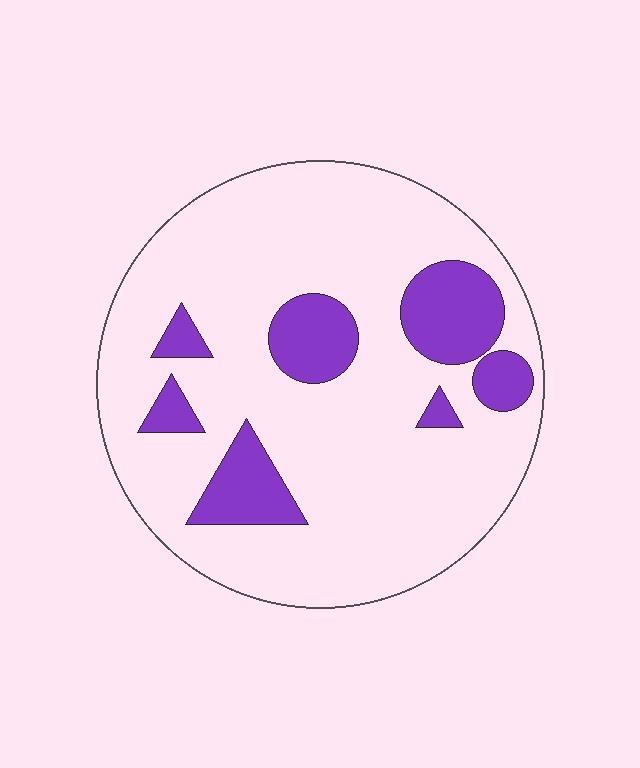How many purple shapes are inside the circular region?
7.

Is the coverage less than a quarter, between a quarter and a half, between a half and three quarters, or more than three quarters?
Less than a quarter.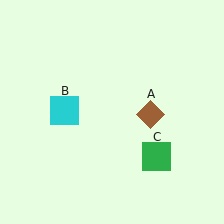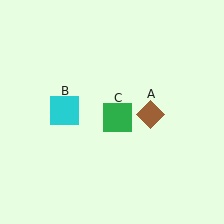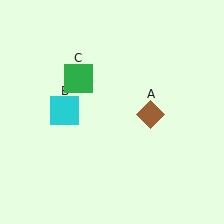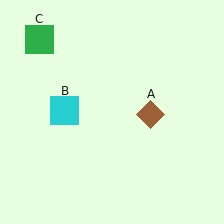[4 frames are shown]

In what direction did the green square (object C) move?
The green square (object C) moved up and to the left.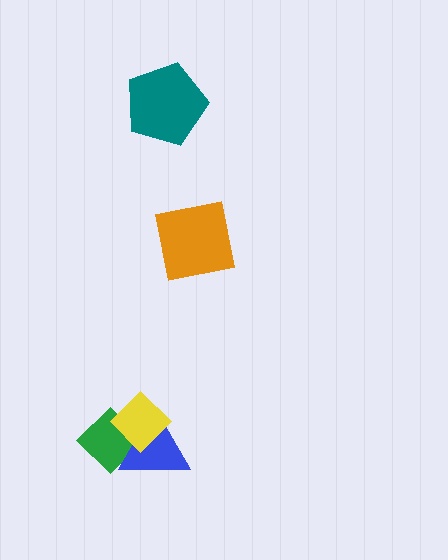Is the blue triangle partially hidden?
Yes, it is partially covered by another shape.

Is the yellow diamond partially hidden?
No, no other shape covers it.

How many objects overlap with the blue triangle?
2 objects overlap with the blue triangle.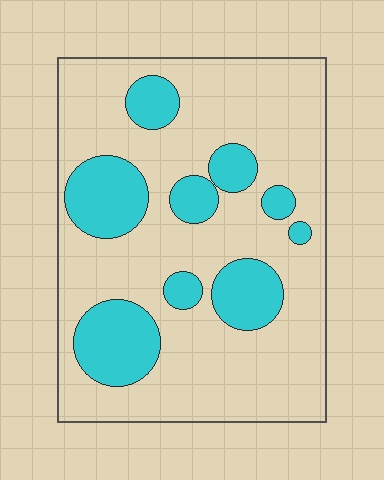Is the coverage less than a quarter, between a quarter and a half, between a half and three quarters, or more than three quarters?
Between a quarter and a half.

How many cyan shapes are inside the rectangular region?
9.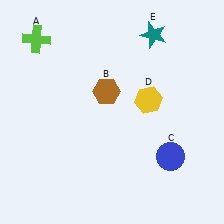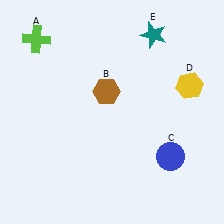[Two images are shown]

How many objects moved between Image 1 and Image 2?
1 object moved between the two images.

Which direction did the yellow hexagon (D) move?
The yellow hexagon (D) moved right.